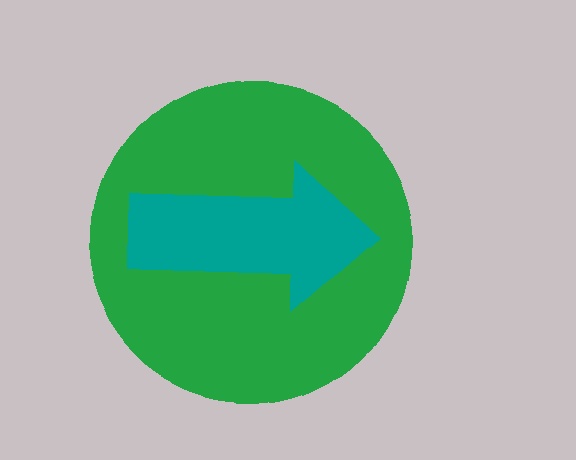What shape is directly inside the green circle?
The teal arrow.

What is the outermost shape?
The green circle.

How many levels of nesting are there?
2.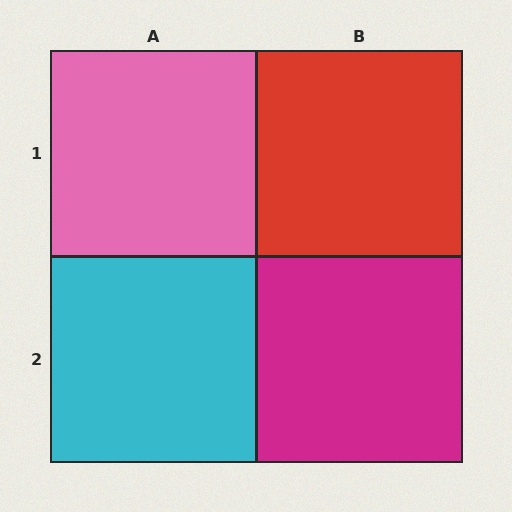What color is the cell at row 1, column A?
Pink.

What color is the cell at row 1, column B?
Red.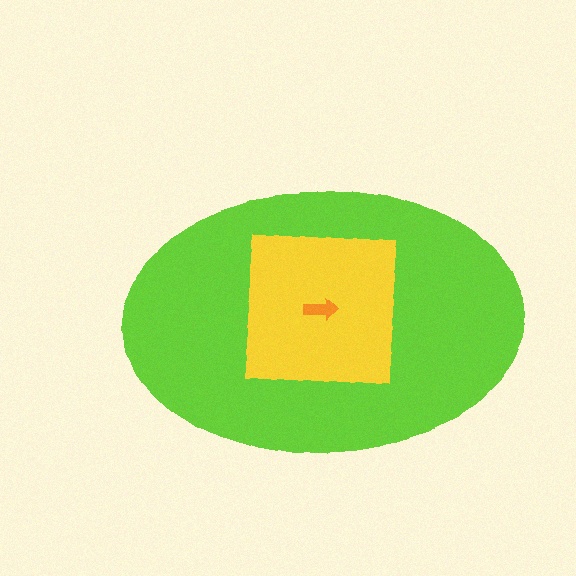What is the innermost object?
The orange arrow.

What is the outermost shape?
The lime ellipse.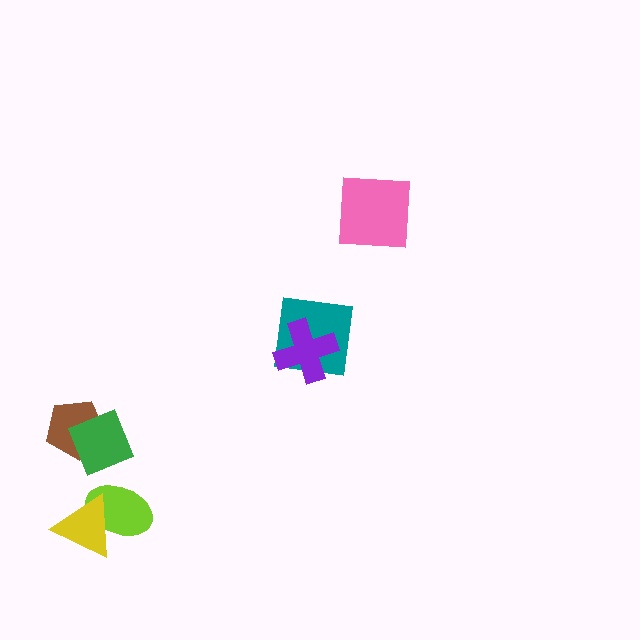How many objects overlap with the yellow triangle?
1 object overlaps with the yellow triangle.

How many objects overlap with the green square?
1 object overlaps with the green square.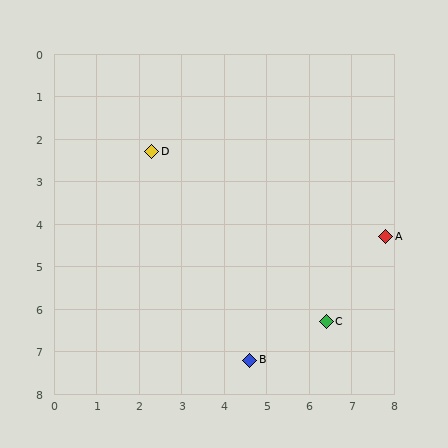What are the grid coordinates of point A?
Point A is at approximately (7.8, 4.3).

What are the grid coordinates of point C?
Point C is at approximately (6.4, 6.3).